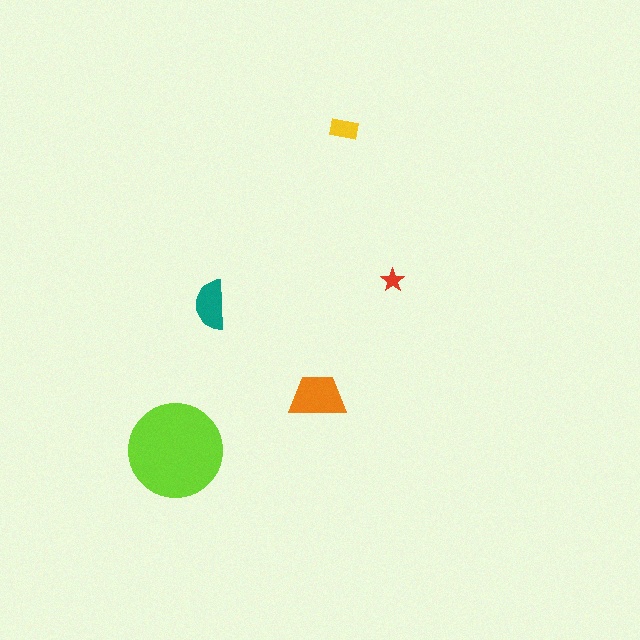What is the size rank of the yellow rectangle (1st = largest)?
4th.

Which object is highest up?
The yellow rectangle is topmost.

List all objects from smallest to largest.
The red star, the yellow rectangle, the teal semicircle, the orange trapezoid, the lime circle.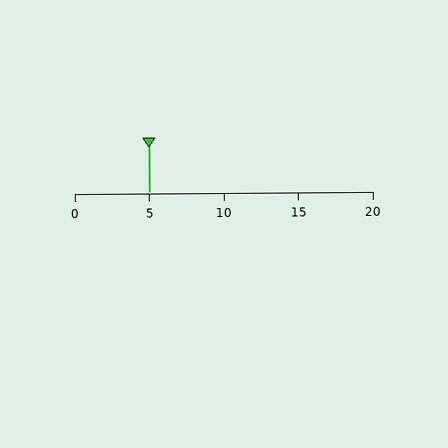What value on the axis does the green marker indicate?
The marker indicates approximately 5.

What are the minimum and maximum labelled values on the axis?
The axis runs from 0 to 20.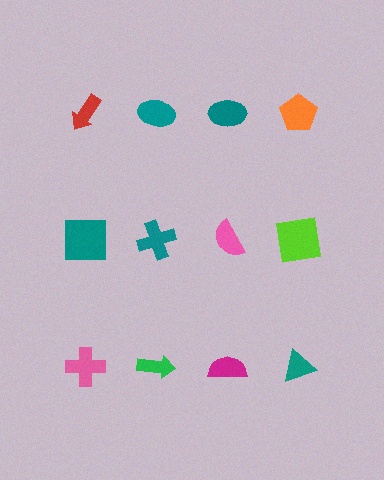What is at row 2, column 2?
A teal cross.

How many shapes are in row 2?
4 shapes.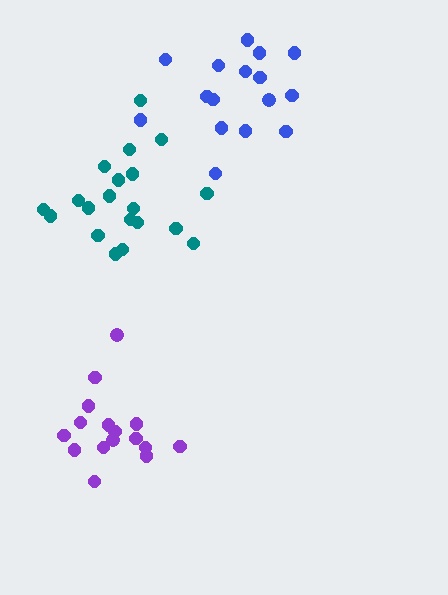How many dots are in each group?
Group 1: 20 dots, Group 2: 16 dots, Group 3: 16 dots (52 total).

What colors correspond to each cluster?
The clusters are colored: teal, blue, purple.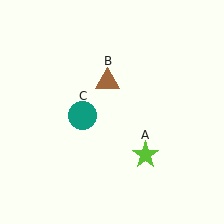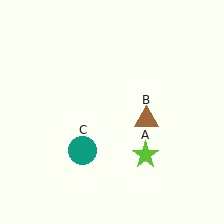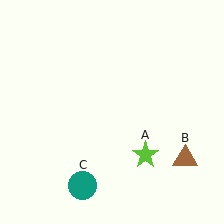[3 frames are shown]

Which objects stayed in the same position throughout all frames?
Lime star (object A) remained stationary.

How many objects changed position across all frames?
2 objects changed position: brown triangle (object B), teal circle (object C).